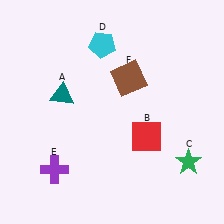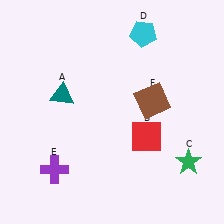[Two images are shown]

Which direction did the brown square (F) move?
The brown square (F) moved right.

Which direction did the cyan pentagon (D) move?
The cyan pentagon (D) moved right.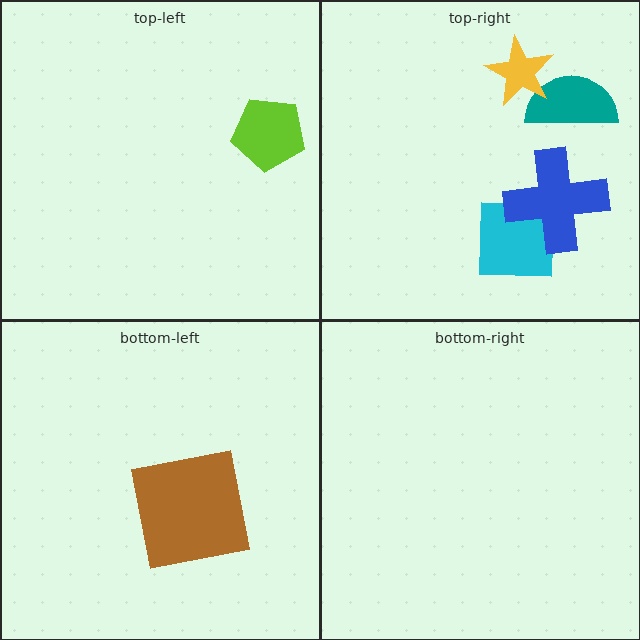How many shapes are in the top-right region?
4.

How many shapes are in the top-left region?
1.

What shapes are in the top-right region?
The cyan square, the teal semicircle, the blue cross, the yellow star.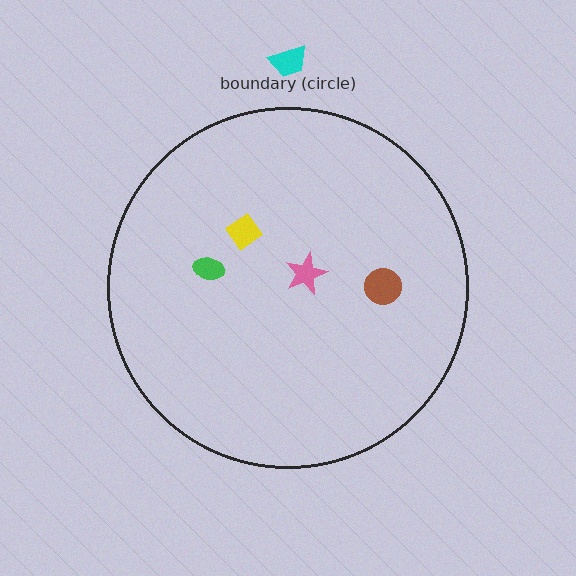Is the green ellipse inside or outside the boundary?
Inside.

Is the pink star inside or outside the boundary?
Inside.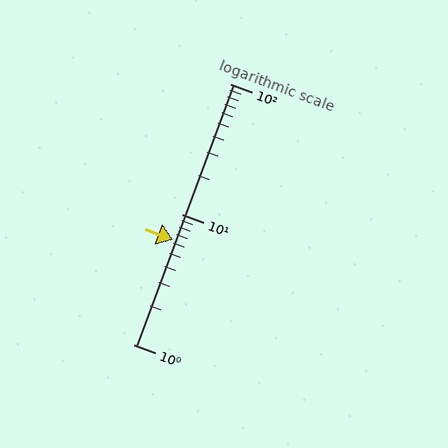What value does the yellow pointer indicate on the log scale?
The pointer indicates approximately 6.3.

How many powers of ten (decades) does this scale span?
The scale spans 2 decades, from 1 to 100.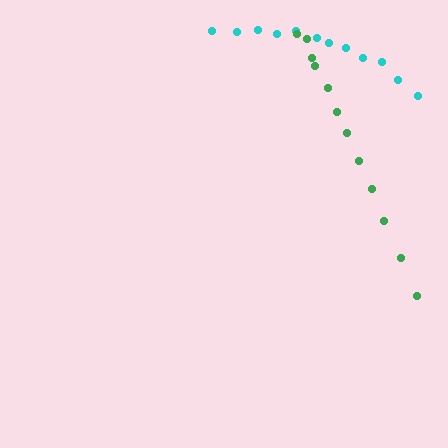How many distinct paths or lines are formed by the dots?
There are 2 distinct paths.